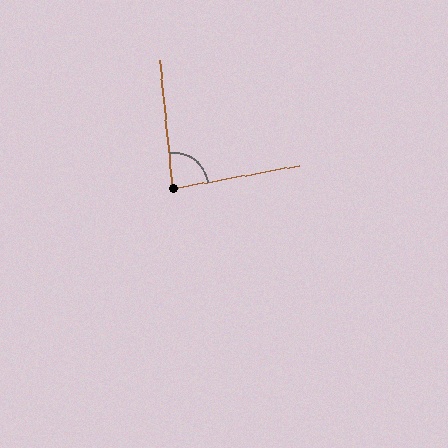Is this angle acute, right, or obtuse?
It is approximately a right angle.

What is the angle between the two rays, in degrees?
Approximately 85 degrees.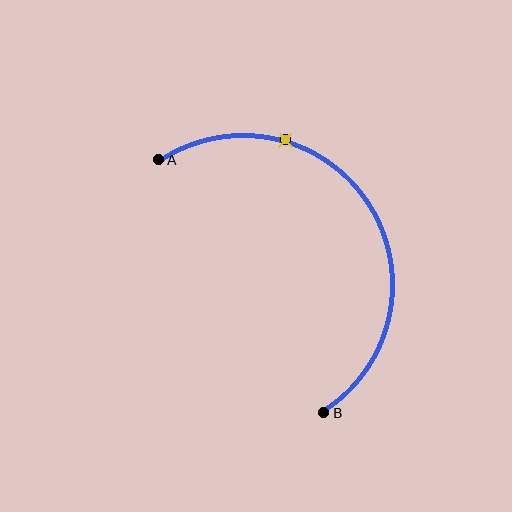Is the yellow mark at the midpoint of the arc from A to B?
No. The yellow mark lies on the arc but is closer to endpoint A. The arc midpoint would be at the point on the curve equidistant along the arc from both A and B.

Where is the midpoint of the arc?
The arc midpoint is the point on the curve farthest from the straight line joining A and B. It sits to the right of that line.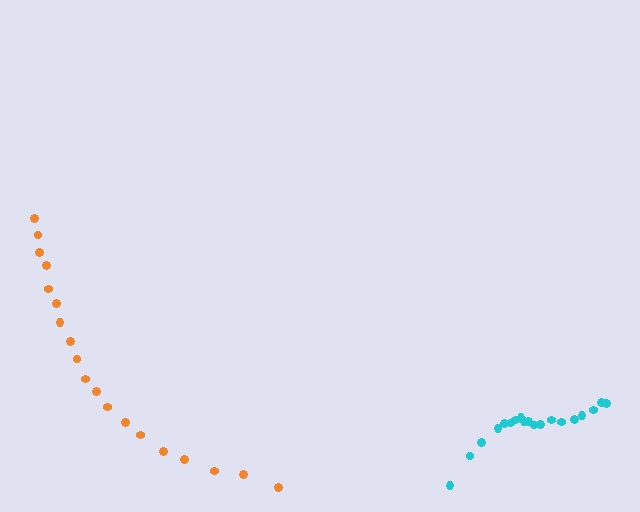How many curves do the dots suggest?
There are 2 distinct paths.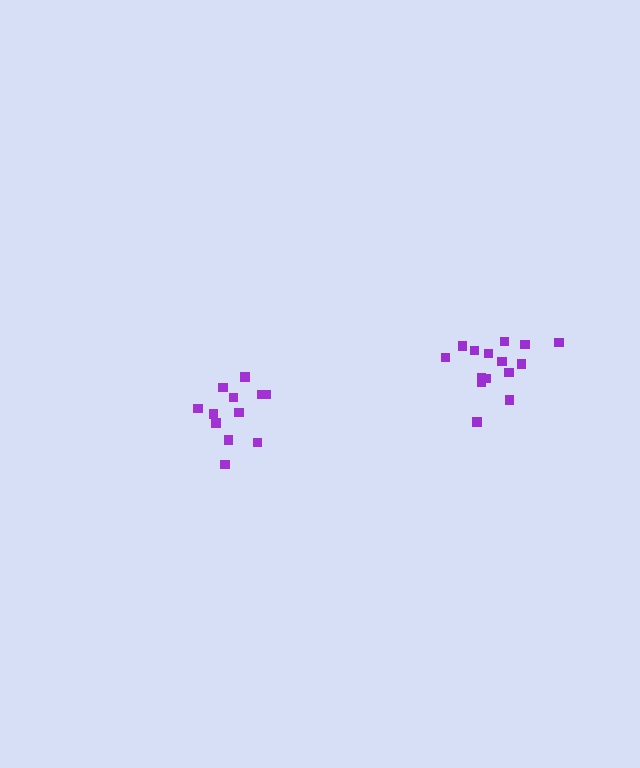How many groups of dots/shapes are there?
There are 2 groups.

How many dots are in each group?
Group 1: 12 dots, Group 2: 15 dots (27 total).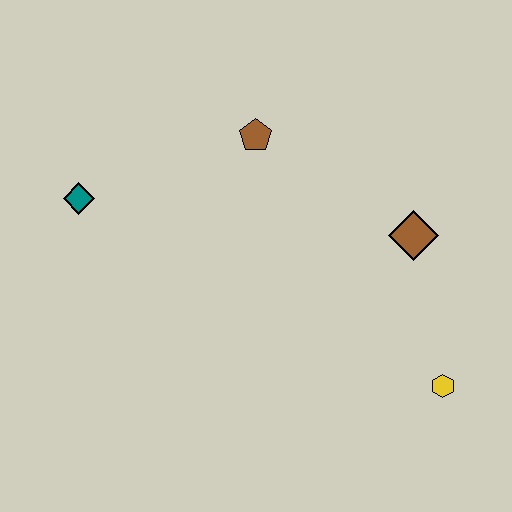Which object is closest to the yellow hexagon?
The brown diamond is closest to the yellow hexagon.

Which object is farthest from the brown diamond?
The teal diamond is farthest from the brown diamond.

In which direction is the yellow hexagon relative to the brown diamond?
The yellow hexagon is below the brown diamond.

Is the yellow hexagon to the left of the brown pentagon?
No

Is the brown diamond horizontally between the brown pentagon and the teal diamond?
No